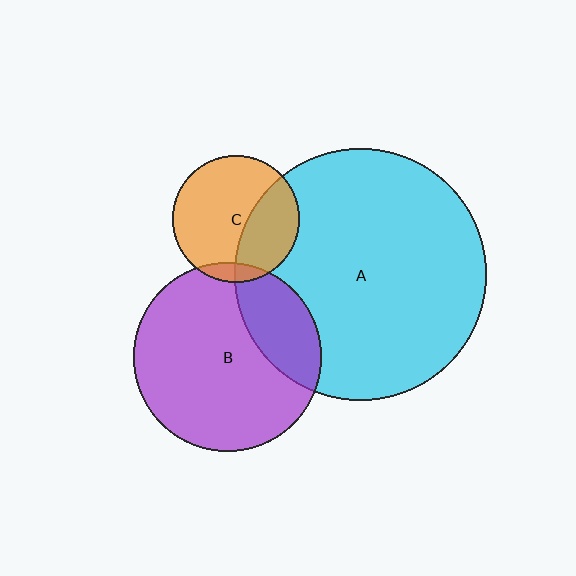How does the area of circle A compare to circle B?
Approximately 1.8 times.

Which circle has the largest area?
Circle A (cyan).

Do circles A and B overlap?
Yes.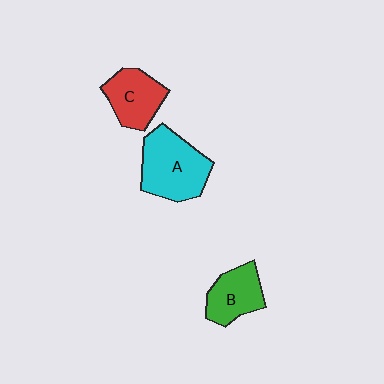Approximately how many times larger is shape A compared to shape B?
Approximately 1.5 times.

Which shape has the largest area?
Shape A (cyan).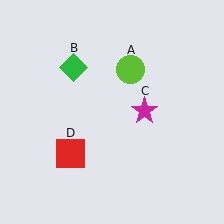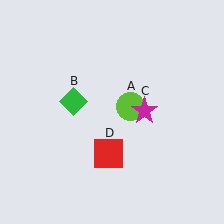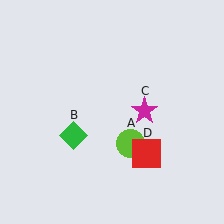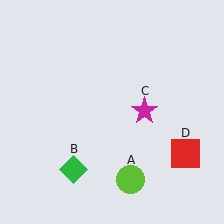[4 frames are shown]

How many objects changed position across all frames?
3 objects changed position: lime circle (object A), green diamond (object B), red square (object D).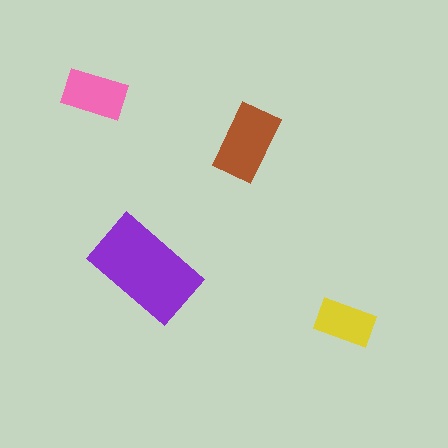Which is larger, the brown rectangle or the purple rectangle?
The purple one.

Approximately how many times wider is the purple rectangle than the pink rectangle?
About 1.5 times wider.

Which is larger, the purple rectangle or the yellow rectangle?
The purple one.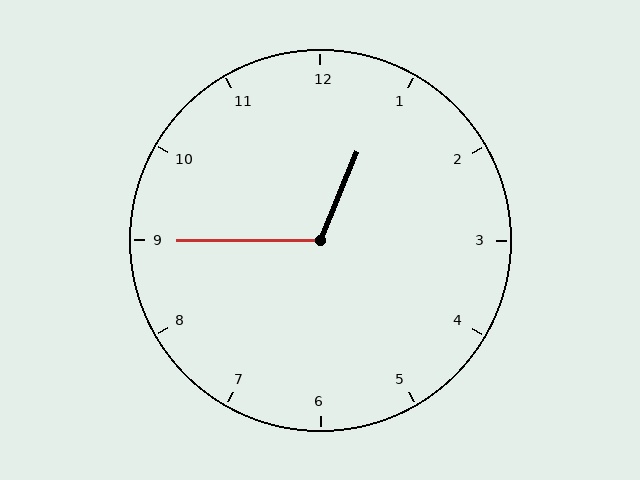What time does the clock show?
12:45.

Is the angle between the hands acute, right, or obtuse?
It is obtuse.